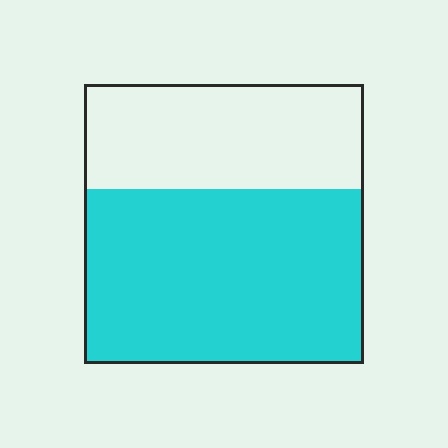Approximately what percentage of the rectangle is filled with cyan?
Approximately 60%.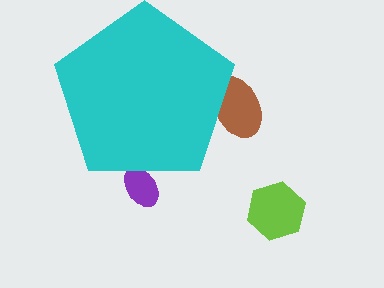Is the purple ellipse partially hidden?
Yes, the purple ellipse is partially hidden behind the cyan pentagon.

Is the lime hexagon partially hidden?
No, the lime hexagon is fully visible.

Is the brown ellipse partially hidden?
Yes, the brown ellipse is partially hidden behind the cyan pentagon.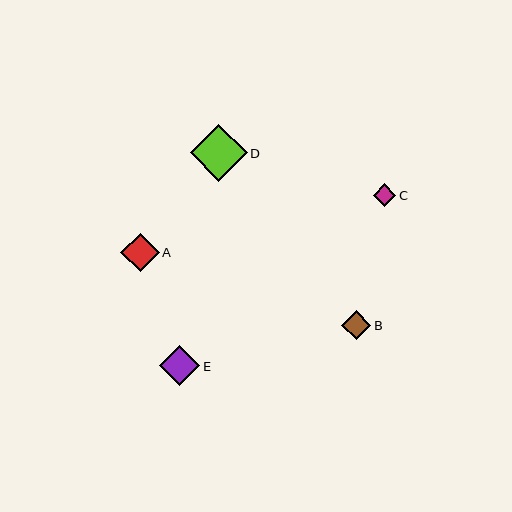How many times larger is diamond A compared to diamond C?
Diamond A is approximately 1.7 times the size of diamond C.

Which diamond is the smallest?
Diamond C is the smallest with a size of approximately 23 pixels.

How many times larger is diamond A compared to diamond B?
Diamond A is approximately 1.3 times the size of diamond B.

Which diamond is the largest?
Diamond D is the largest with a size of approximately 57 pixels.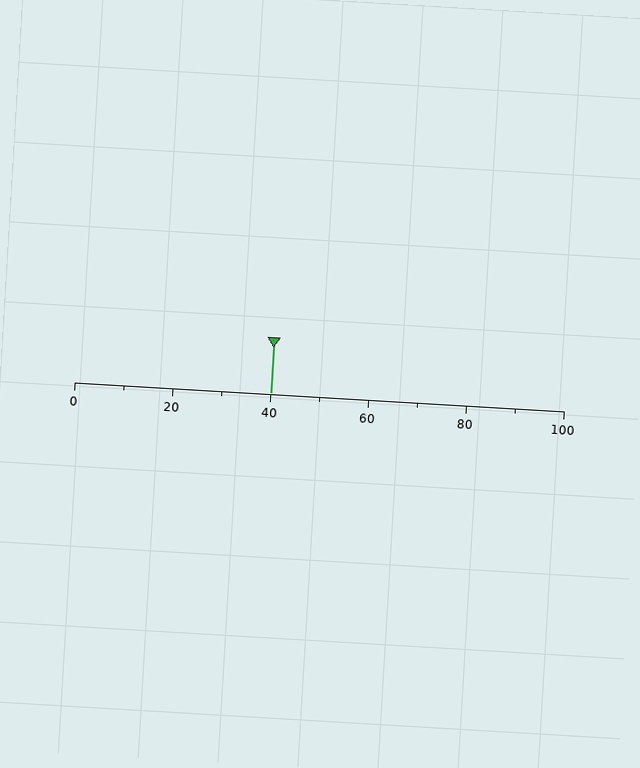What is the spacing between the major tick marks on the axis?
The major ticks are spaced 20 apart.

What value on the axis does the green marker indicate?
The marker indicates approximately 40.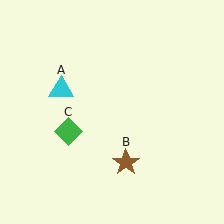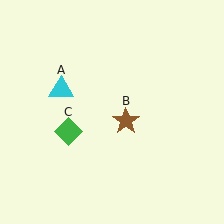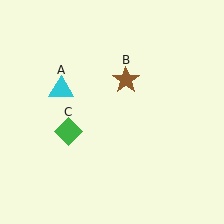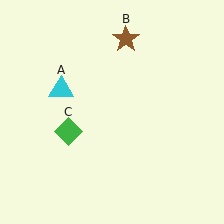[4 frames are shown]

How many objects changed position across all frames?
1 object changed position: brown star (object B).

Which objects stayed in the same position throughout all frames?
Cyan triangle (object A) and green diamond (object C) remained stationary.